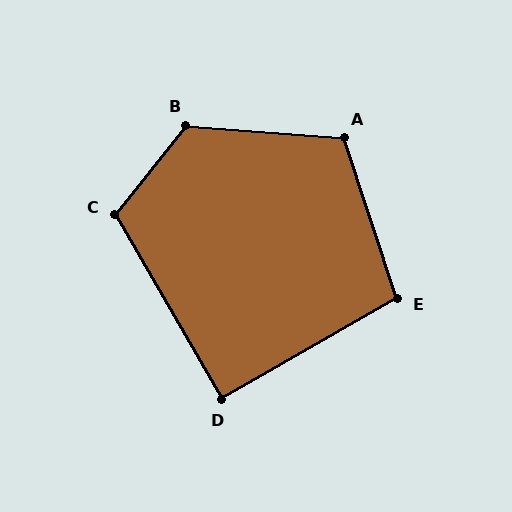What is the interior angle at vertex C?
Approximately 111 degrees (obtuse).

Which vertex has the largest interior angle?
B, at approximately 125 degrees.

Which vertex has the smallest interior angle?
D, at approximately 90 degrees.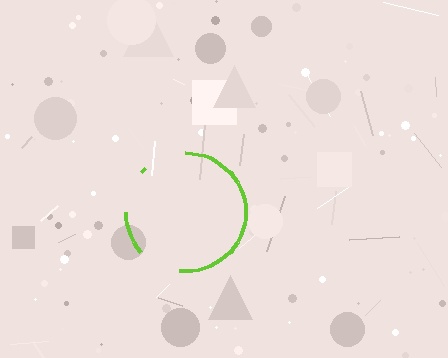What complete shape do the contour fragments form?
The contour fragments form a circle.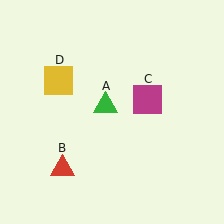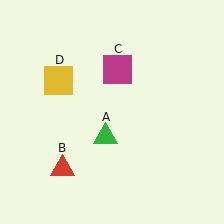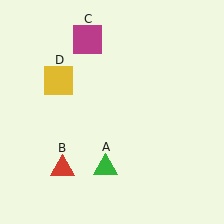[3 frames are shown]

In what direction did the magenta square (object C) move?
The magenta square (object C) moved up and to the left.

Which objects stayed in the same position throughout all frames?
Red triangle (object B) and yellow square (object D) remained stationary.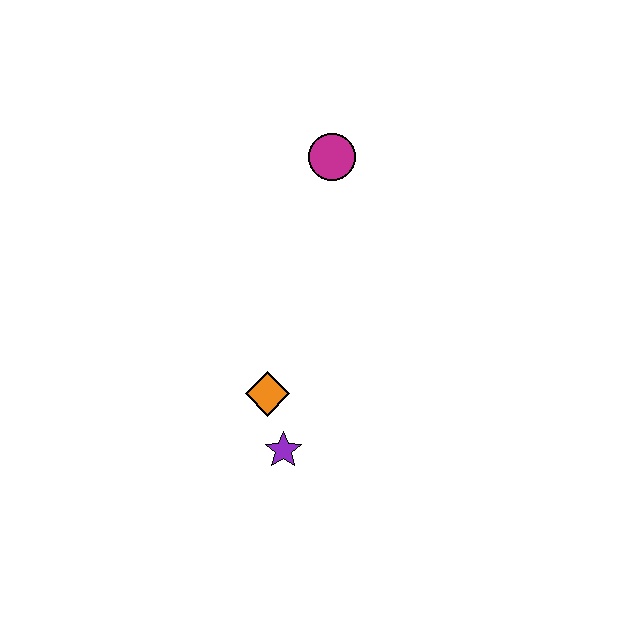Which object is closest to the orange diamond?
The purple star is closest to the orange diamond.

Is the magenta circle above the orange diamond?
Yes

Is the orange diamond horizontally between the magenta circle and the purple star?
No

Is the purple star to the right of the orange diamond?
Yes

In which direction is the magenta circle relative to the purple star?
The magenta circle is above the purple star.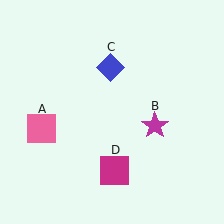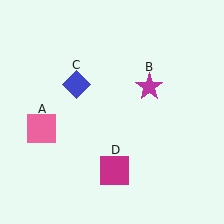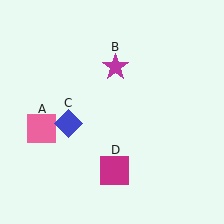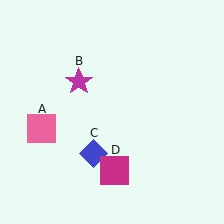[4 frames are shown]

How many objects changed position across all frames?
2 objects changed position: magenta star (object B), blue diamond (object C).